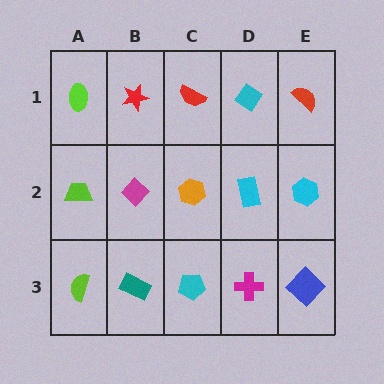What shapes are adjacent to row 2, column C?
A red semicircle (row 1, column C), a cyan pentagon (row 3, column C), a magenta diamond (row 2, column B), a cyan rectangle (row 2, column D).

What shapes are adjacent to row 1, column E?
A cyan hexagon (row 2, column E), a cyan diamond (row 1, column D).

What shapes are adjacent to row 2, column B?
A red star (row 1, column B), a teal rectangle (row 3, column B), a lime trapezoid (row 2, column A), an orange hexagon (row 2, column C).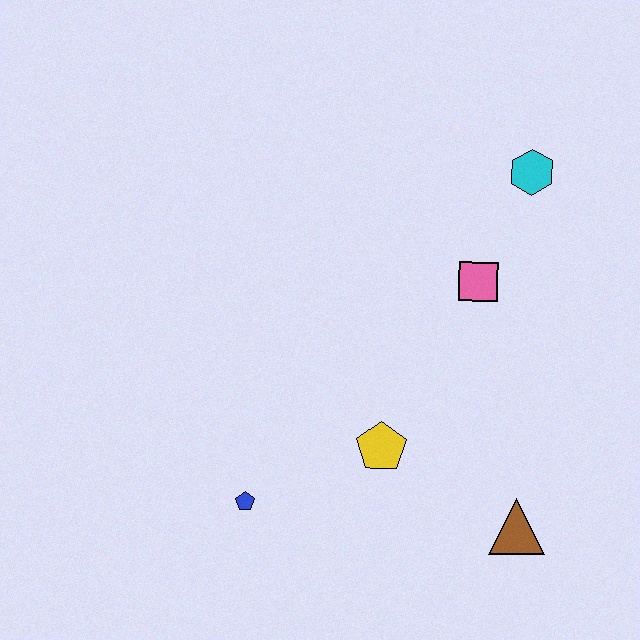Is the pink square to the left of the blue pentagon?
No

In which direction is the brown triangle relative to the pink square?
The brown triangle is below the pink square.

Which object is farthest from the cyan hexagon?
The blue pentagon is farthest from the cyan hexagon.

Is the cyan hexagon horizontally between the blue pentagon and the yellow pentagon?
No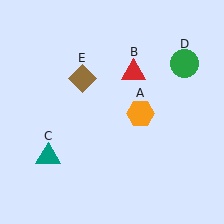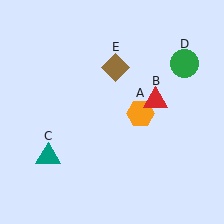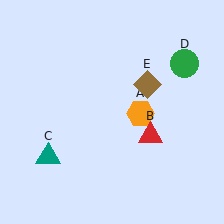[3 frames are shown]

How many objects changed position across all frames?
2 objects changed position: red triangle (object B), brown diamond (object E).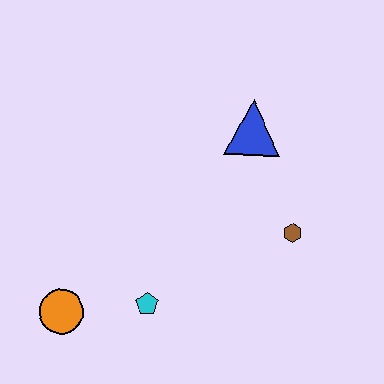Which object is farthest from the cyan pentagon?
The blue triangle is farthest from the cyan pentagon.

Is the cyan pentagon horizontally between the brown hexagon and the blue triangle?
No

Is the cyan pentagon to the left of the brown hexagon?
Yes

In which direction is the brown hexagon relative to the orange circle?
The brown hexagon is to the right of the orange circle.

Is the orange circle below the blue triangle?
Yes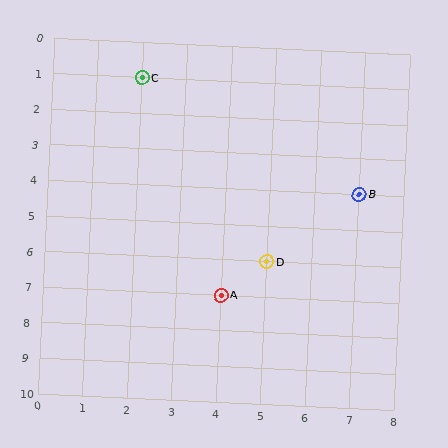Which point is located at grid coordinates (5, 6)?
Point D is at (5, 6).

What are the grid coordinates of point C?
Point C is at grid coordinates (2, 1).